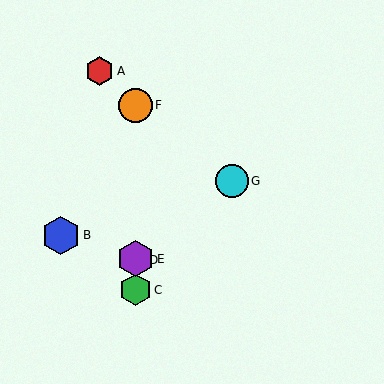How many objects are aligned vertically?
4 objects (C, D, E, F) are aligned vertically.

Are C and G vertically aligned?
No, C is at x≈136 and G is at x≈232.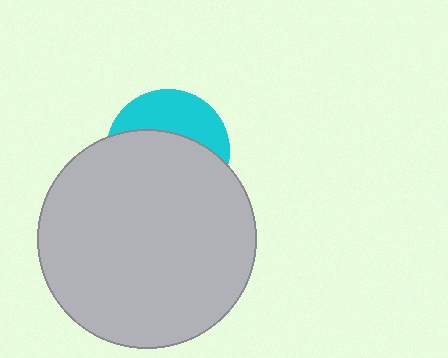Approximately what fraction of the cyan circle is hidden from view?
Roughly 64% of the cyan circle is hidden behind the light gray circle.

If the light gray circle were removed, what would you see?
You would see the complete cyan circle.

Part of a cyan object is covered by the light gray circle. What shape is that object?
It is a circle.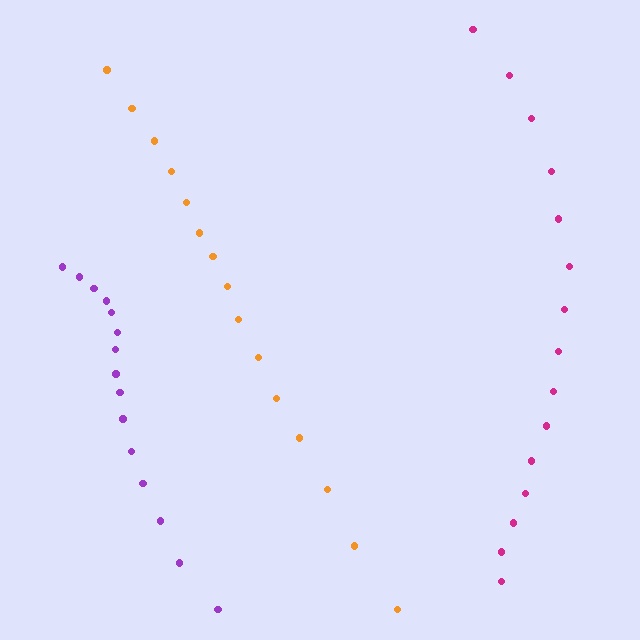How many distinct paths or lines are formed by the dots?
There are 3 distinct paths.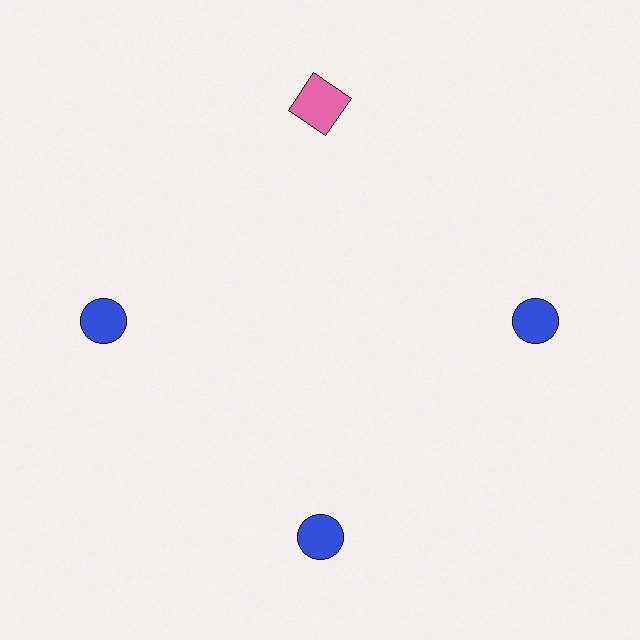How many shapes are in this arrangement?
There are 4 shapes arranged in a ring pattern.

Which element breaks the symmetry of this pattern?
The pink square at roughly the 12 o'clock position breaks the symmetry. All other shapes are blue circles.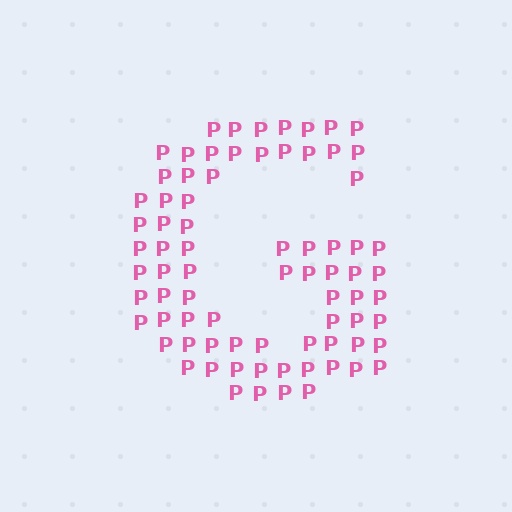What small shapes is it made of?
It is made of small letter P's.